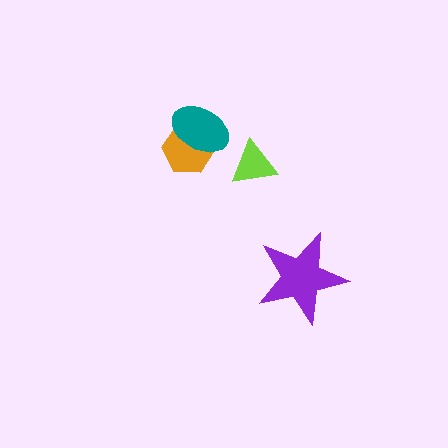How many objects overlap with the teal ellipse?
1 object overlaps with the teal ellipse.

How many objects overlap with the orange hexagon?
1 object overlaps with the orange hexagon.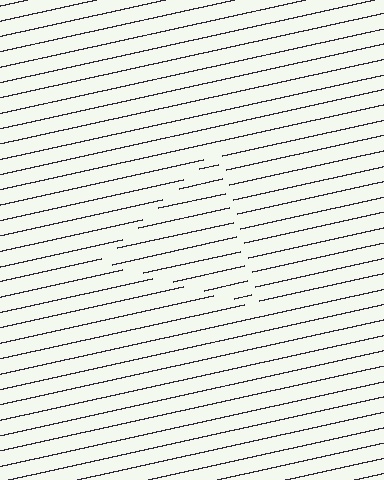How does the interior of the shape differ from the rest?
The interior of the shape contains the same grating, shifted by half a period — the contour is defined by the phase discontinuity where line-ends from the inner and outer gratings abut.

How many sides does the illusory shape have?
3 sides — the line-ends trace a triangle.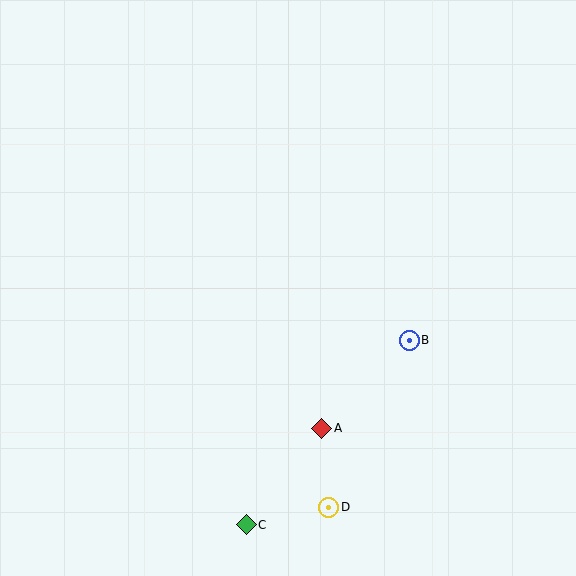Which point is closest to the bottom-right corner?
Point D is closest to the bottom-right corner.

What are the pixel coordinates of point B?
Point B is at (409, 340).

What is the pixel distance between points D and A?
The distance between D and A is 80 pixels.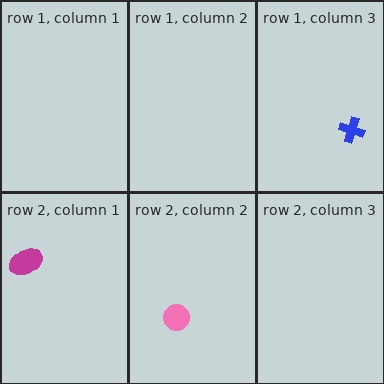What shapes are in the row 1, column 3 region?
The blue cross.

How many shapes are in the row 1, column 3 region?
1.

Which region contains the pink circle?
The row 2, column 2 region.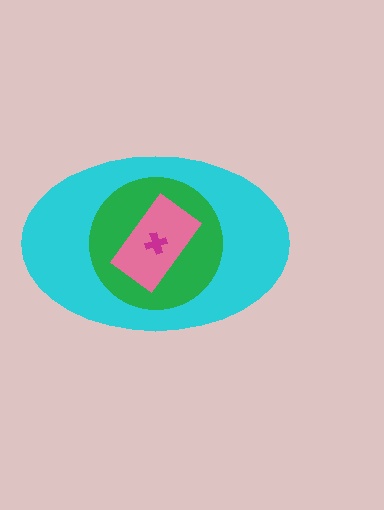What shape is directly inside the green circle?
The pink rectangle.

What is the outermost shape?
The cyan ellipse.